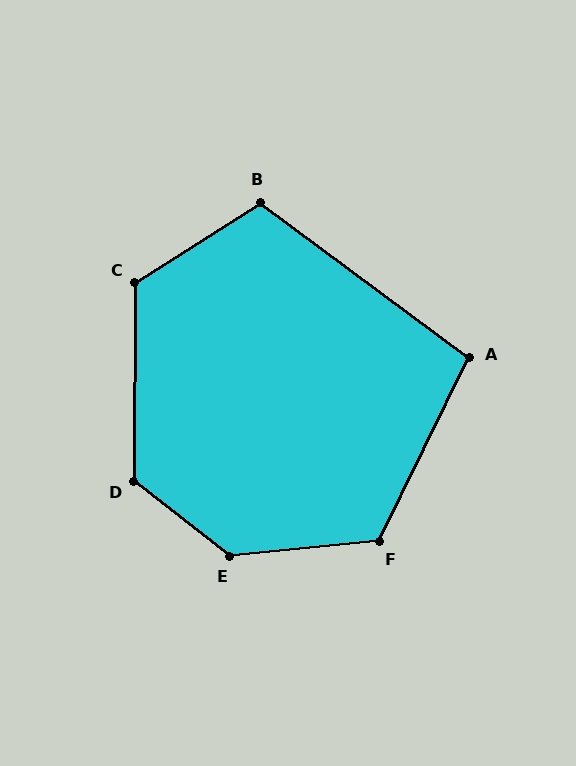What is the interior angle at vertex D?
Approximately 128 degrees (obtuse).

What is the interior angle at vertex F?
Approximately 122 degrees (obtuse).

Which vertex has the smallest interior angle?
A, at approximately 101 degrees.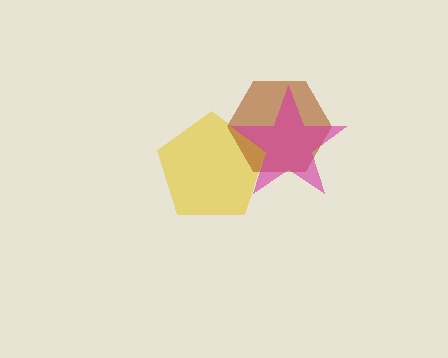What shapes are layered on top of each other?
The layered shapes are: a yellow pentagon, a brown hexagon, a magenta star.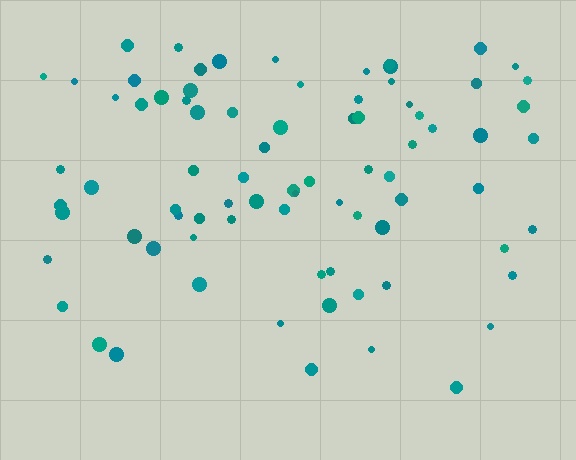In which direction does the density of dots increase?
From bottom to top, with the top side densest.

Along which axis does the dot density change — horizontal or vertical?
Vertical.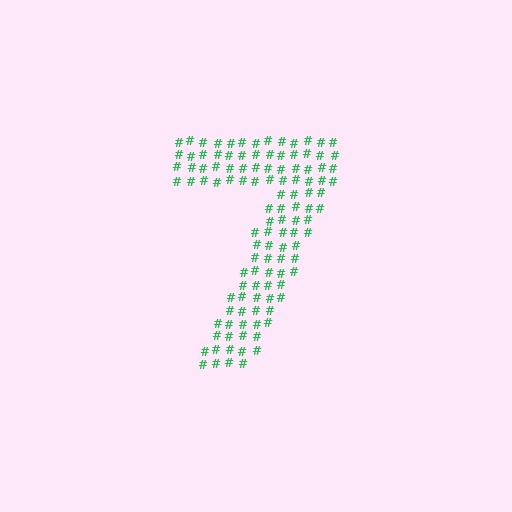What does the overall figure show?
The overall figure shows the digit 7.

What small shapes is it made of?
It is made of small hash symbols.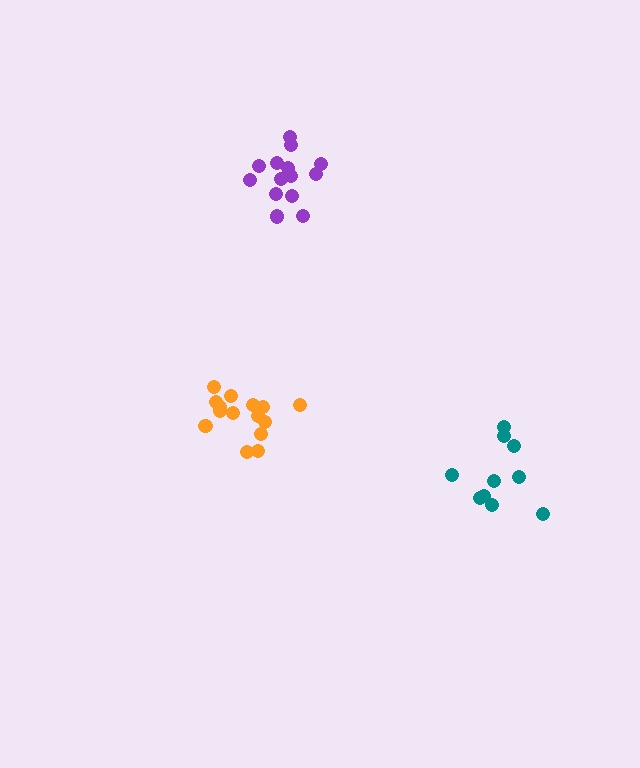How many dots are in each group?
Group 1: 15 dots, Group 2: 15 dots, Group 3: 10 dots (40 total).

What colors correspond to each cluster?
The clusters are colored: purple, orange, teal.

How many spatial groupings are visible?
There are 3 spatial groupings.